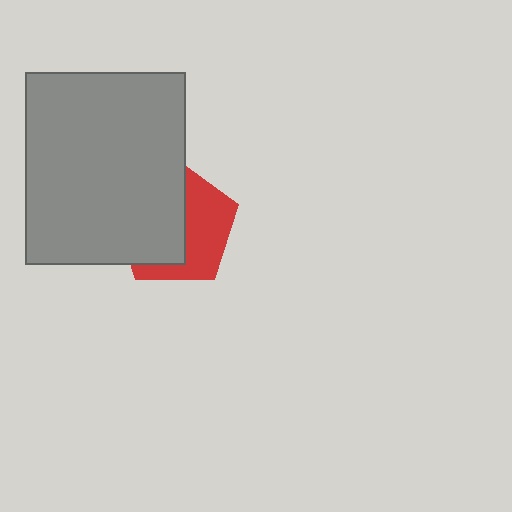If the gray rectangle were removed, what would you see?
You would see the complete red pentagon.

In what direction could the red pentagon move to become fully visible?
The red pentagon could move right. That would shift it out from behind the gray rectangle entirely.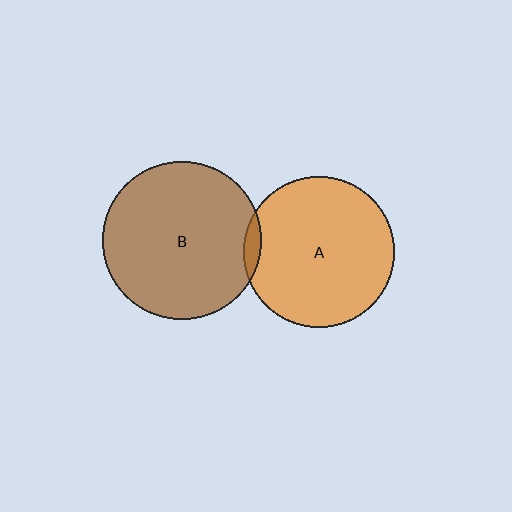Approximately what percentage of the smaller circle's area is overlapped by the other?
Approximately 5%.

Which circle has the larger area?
Circle B (brown).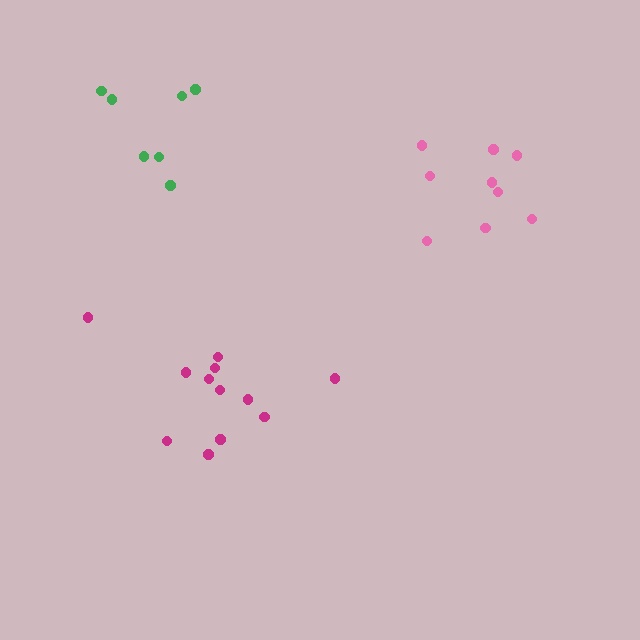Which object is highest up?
The green cluster is topmost.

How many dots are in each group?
Group 1: 12 dots, Group 2: 9 dots, Group 3: 7 dots (28 total).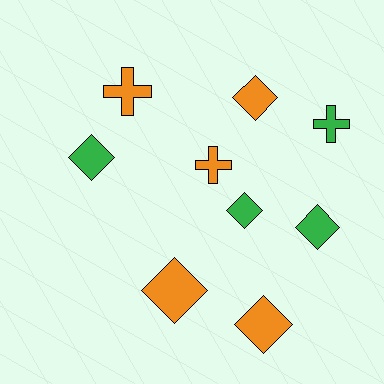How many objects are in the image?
There are 9 objects.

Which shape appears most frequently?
Diamond, with 6 objects.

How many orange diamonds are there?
There are 3 orange diamonds.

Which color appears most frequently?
Orange, with 5 objects.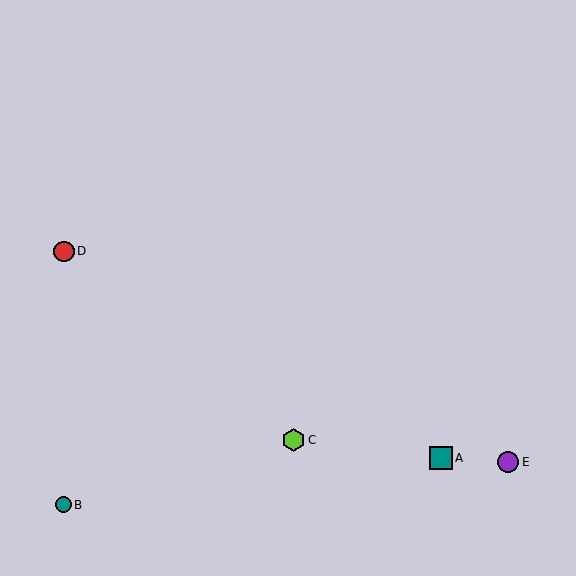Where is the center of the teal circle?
The center of the teal circle is at (63, 505).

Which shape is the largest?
The lime hexagon (labeled C) is the largest.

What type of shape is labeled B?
Shape B is a teal circle.